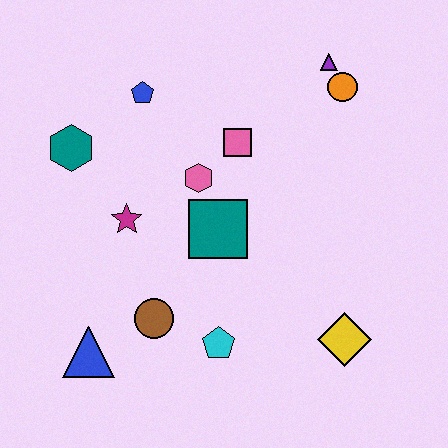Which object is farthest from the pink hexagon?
The yellow diamond is farthest from the pink hexagon.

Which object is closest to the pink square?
The pink hexagon is closest to the pink square.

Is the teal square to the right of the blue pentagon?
Yes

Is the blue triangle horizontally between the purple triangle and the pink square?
No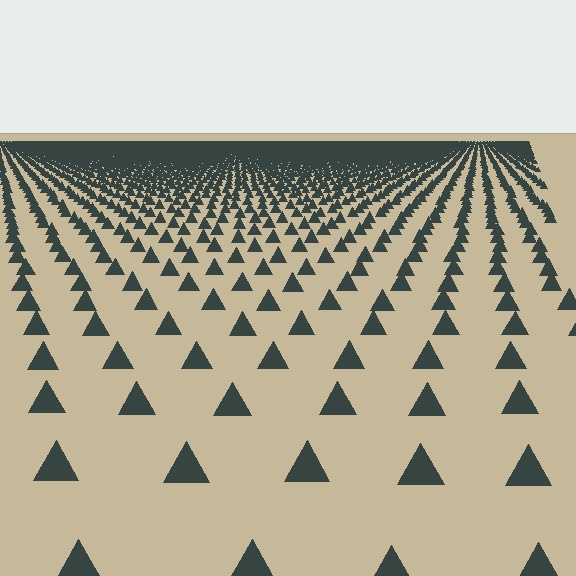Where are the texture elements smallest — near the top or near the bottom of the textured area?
Near the top.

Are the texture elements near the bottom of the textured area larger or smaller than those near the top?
Larger. Near the bottom, elements are closer to the viewer and appear at a bigger on-screen size.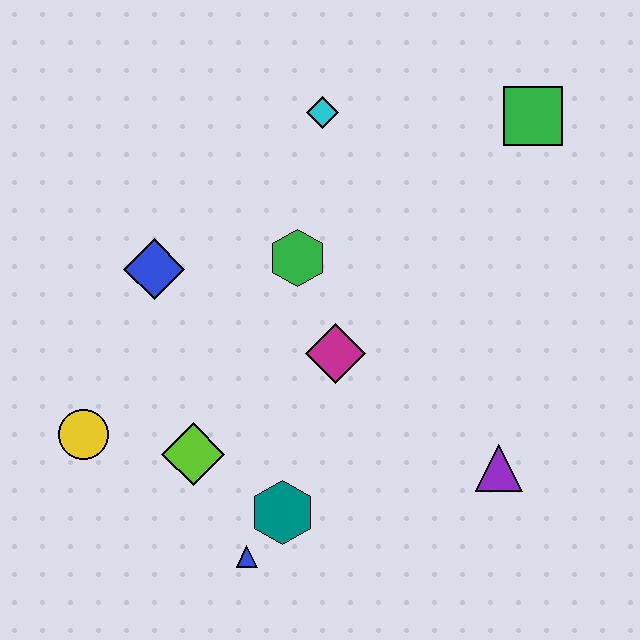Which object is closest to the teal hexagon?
The blue triangle is closest to the teal hexagon.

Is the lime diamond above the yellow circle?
No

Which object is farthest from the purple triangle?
The yellow circle is farthest from the purple triangle.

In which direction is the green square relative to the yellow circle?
The green square is to the right of the yellow circle.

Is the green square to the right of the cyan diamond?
Yes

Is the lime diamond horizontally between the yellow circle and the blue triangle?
Yes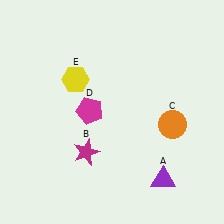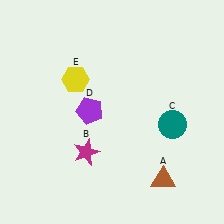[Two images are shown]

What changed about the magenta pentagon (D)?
In Image 1, D is magenta. In Image 2, it changed to purple.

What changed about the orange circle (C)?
In Image 1, C is orange. In Image 2, it changed to teal.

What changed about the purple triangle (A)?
In Image 1, A is purple. In Image 2, it changed to brown.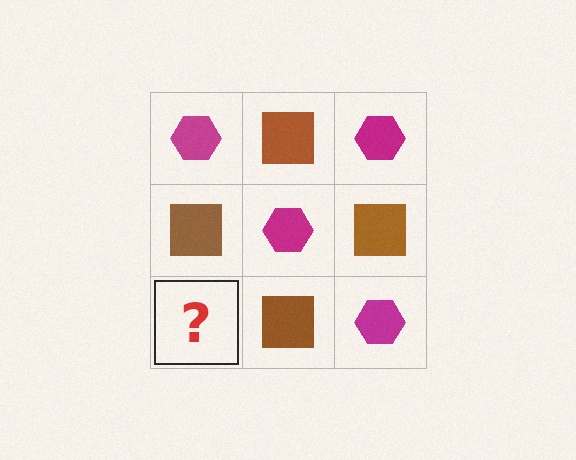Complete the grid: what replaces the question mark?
The question mark should be replaced with a magenta hexagon.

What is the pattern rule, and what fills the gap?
The rule is that it alternates magenta hexagon and brown square in a checkerboard pattern. The gap should be filled with a magenta hexagon.